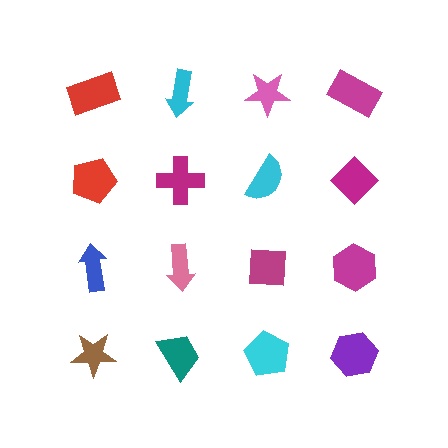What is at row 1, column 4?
A magenta rectangle.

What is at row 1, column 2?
A cyan arrow.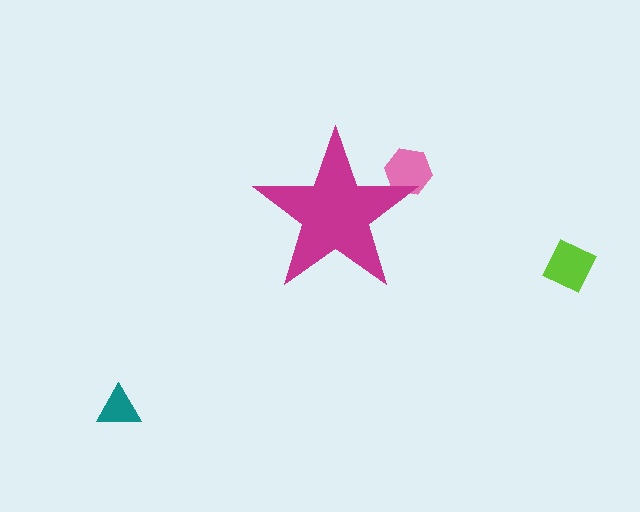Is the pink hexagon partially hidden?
Yes, the pink hexagon is partially hidden behind the magenta star.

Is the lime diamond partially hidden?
No, the lime diamond is fully visible.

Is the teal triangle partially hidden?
No, the teal triangle is fully visible.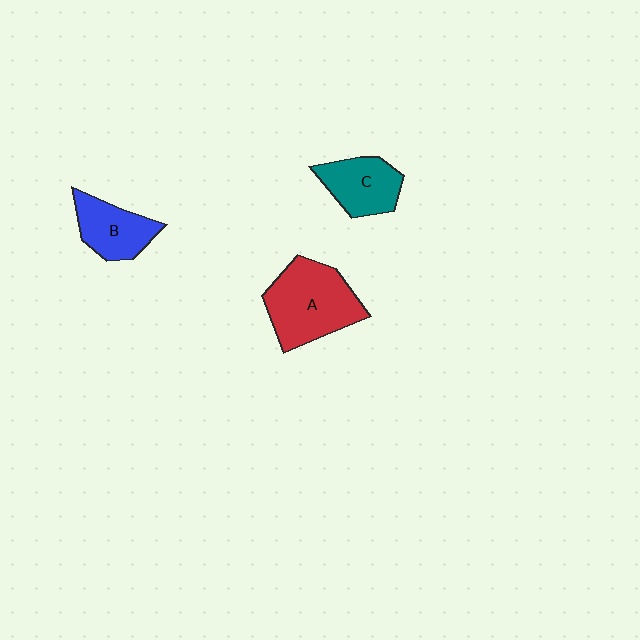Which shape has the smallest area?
Shape B (blue).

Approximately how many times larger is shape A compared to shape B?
Approximately 1.6 times.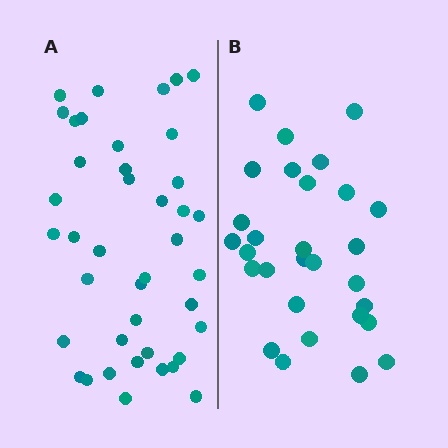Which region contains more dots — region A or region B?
Region A (the left region) has more dots.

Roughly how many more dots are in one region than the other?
Region A has roughly 12 or so more dots than region B.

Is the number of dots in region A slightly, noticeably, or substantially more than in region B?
Region A has noticeably more, but not dramatically so. The ratio is roughly 1.4 to 1.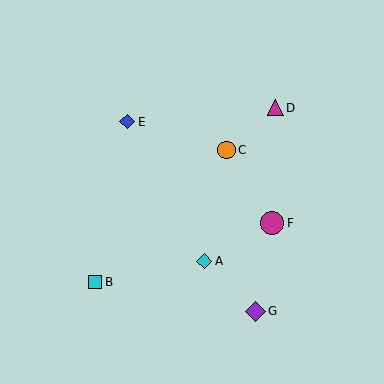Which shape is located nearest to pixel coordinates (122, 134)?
The blue diamond (labeled E) at (127, 122) is nearest to that location.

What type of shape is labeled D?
Shape D is a magenta triangle.